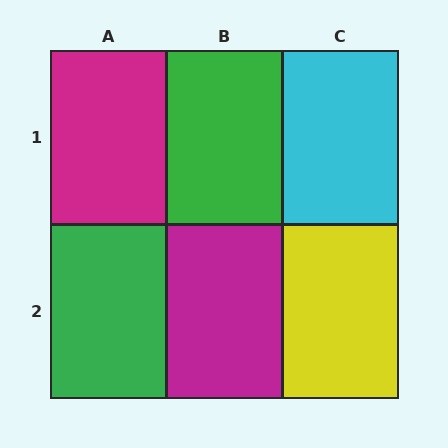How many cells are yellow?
1 cell is yellow.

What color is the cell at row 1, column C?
Cyan.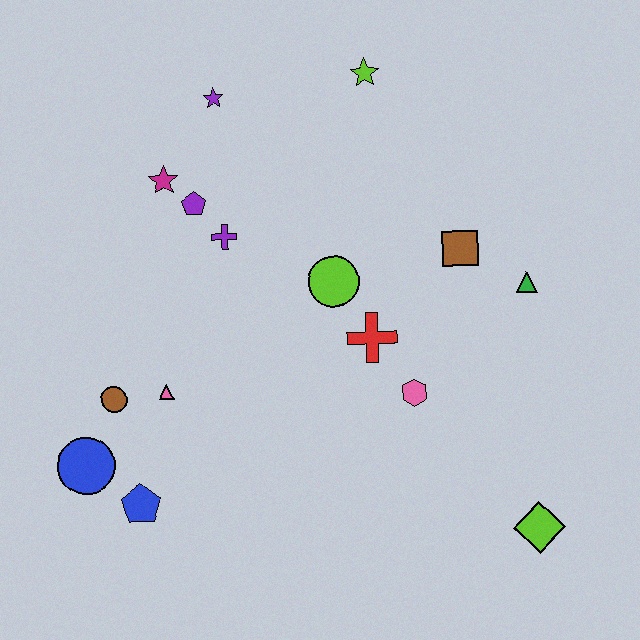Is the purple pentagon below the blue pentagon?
No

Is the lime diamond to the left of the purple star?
No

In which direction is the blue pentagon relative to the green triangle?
The blue pentagon is to the left of the green triangle.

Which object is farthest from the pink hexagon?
The purple star is farthest from the pink hexagon.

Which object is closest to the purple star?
The magenta star is closest to the purple star.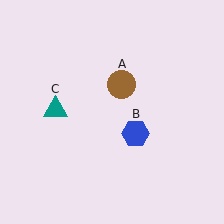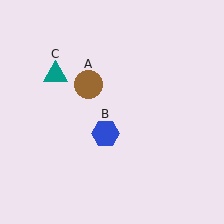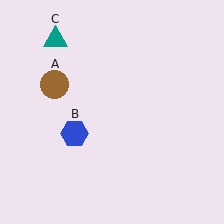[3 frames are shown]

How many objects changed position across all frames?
3 objects changed position: brown circle (object A), blue hexagon (object B), teal triangle (object C).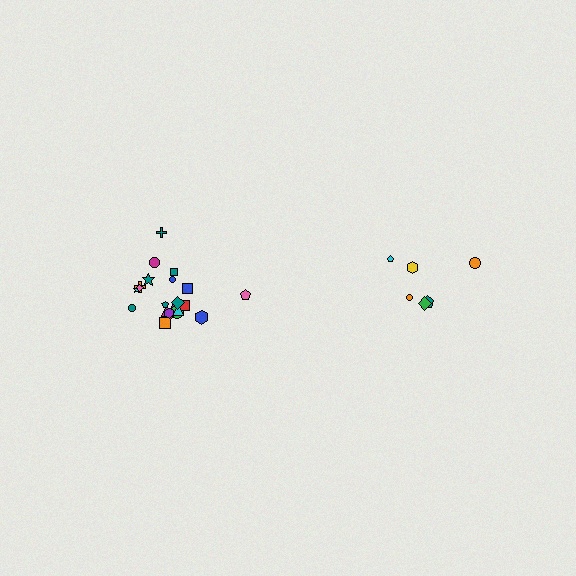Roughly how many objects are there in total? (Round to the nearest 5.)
Roughly 30 objects in total.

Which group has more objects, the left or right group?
The left group.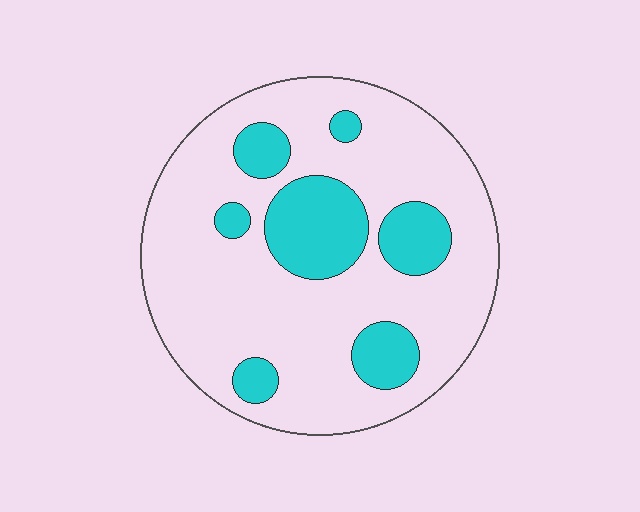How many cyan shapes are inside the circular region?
7.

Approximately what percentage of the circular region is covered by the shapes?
Approximately 25%.